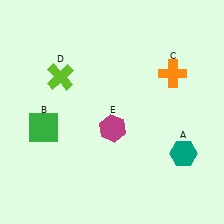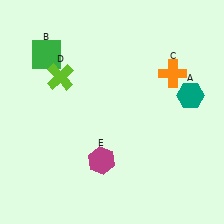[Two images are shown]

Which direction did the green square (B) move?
The green square (B) moved up.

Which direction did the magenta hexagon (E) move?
The magenta hexagon (E) moved down.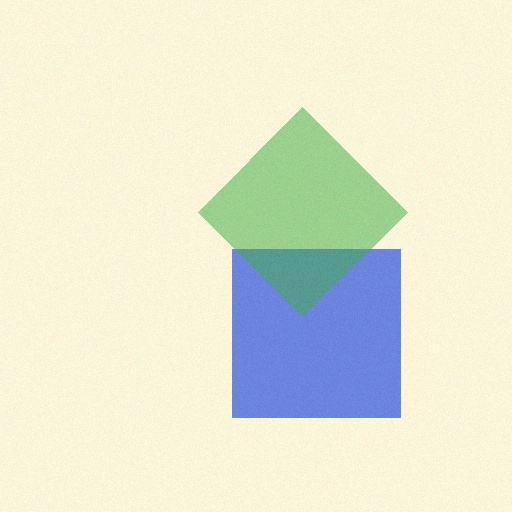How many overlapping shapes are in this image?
There are 2 overlapping shapes in the image.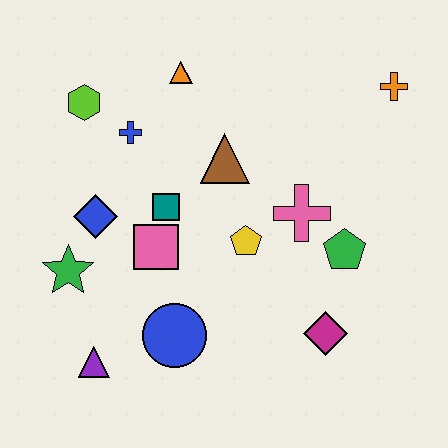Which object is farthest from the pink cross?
The purple triangle is farthest from the pink cross.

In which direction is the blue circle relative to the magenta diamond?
The blue circle is to the left of the magenta diamond.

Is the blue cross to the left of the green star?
No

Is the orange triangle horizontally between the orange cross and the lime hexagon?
Yes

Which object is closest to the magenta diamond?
The green pentagon is closest to the magenta diamond.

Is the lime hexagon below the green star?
No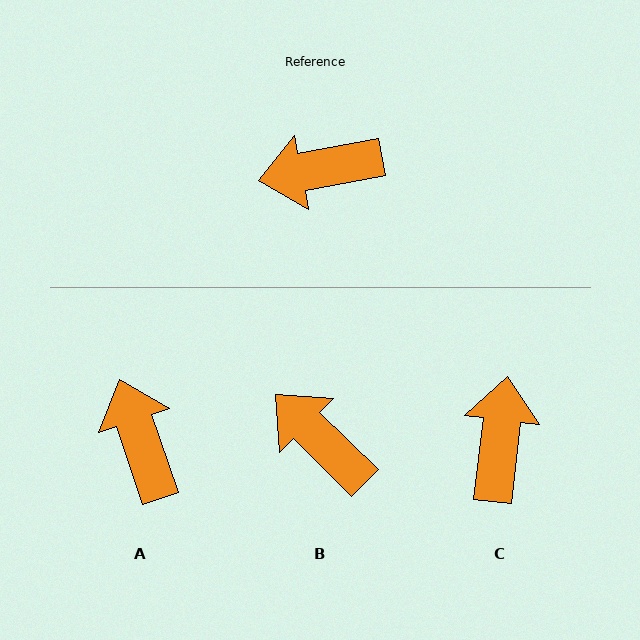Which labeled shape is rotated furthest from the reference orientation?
C, about 108 degrees away.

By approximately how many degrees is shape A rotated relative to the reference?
Approximately 82 degrees clockwise.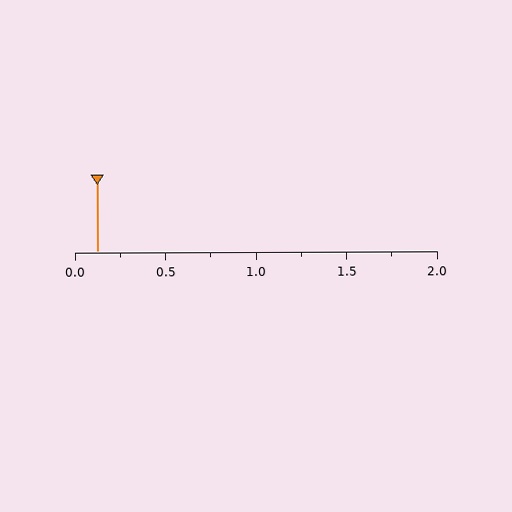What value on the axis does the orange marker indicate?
The marker indicates approximately 0.12.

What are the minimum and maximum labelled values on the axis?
The axis runs from 0.0 to 2.0.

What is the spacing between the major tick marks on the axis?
The major ticks are spaced 0.5 apart.